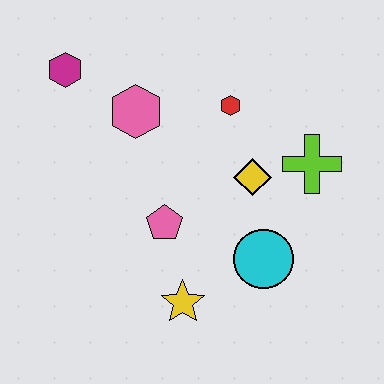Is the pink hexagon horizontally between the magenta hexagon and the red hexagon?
Yes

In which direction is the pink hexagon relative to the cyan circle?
The pink hexagon is above the cyan circle.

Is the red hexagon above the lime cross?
Yes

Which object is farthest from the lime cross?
The magenta hexagon is farthest from the lime cross.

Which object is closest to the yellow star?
The pink pentagon is closest to the yellow star.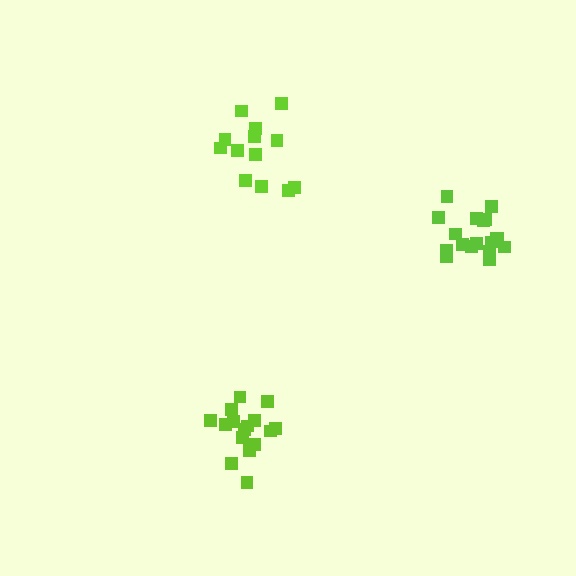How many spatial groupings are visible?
There are 3 spatial groupings.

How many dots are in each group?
Group 1: 16 dots, Group 2: 18 dots, Group 3: 13 dots (47 total).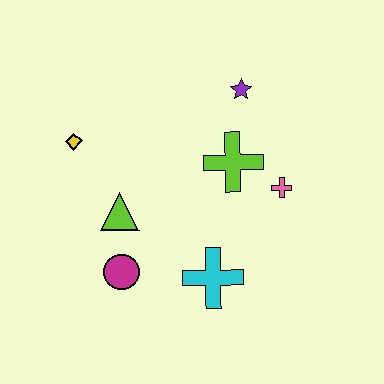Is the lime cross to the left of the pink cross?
Yes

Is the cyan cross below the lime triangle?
Yes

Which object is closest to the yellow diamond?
The lime triangle is closest to the yellow diamond.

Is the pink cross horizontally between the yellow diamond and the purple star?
No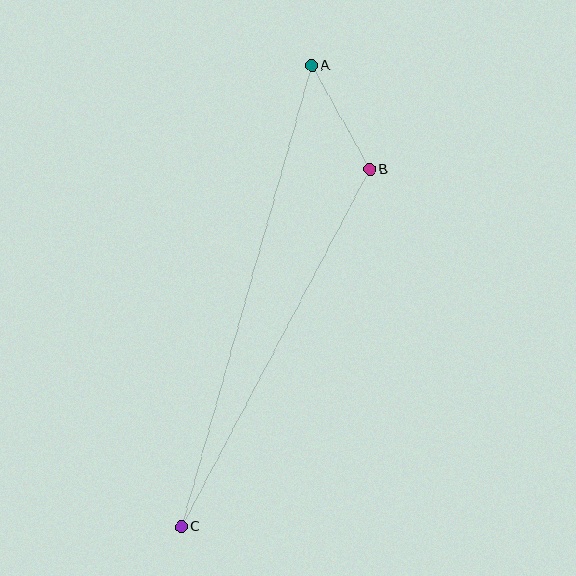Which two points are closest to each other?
Points A and B are closest to each other.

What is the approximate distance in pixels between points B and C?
The distance between B and C is approximately 404 pixels.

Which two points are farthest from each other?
Points A and C are farthest from each other.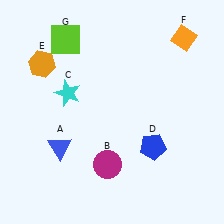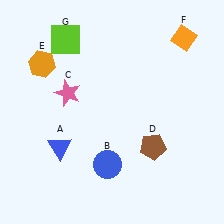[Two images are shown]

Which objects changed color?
B changed from magenta to blue. C changed from cyan to pink. D changed from blue to brown.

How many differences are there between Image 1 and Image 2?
There are 3 differences between the two images.